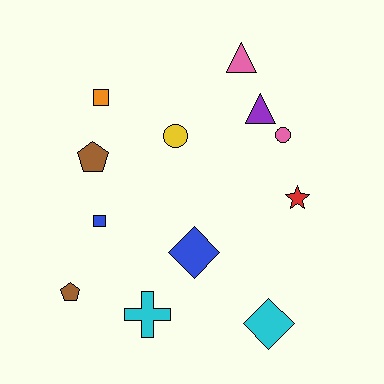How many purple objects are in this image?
There is 1 purple object.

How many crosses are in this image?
There is 1 cross.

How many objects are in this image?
There are 12 objects.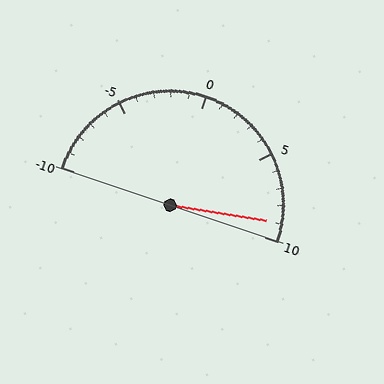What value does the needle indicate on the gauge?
The needle indicates approximately 9.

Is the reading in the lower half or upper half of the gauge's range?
The reading is in the upper half of the range (-10 to 10).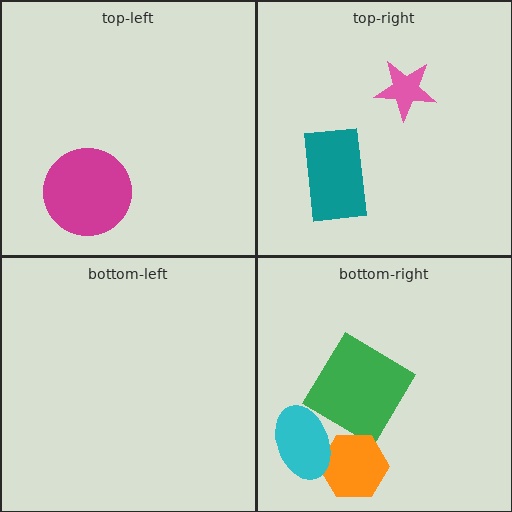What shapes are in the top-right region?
The teal rectangle, the pink star.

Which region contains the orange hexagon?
The bottom-right region.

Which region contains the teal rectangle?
The top-right region.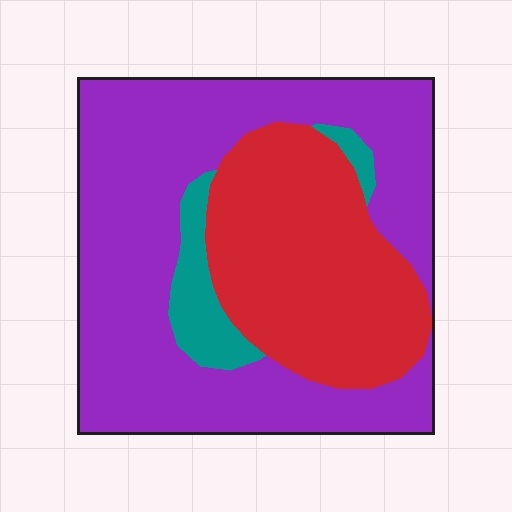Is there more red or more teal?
Red.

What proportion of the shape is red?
Red covers about 35% of the shape.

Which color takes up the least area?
Teal, at roughly 10%.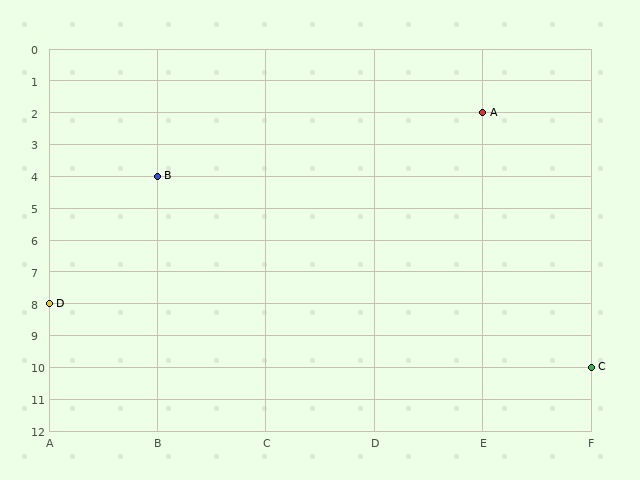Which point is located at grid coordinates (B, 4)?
Point B is at (B, 4).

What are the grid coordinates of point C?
Point C is at grid coordinates (F, 10).